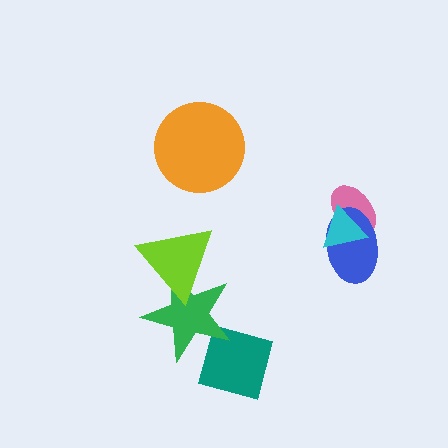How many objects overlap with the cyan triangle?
2 objects overlap with the cyan triangle.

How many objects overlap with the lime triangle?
1 object overlaps with the lime triangle.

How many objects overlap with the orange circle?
0 objects overlap with the orange circle.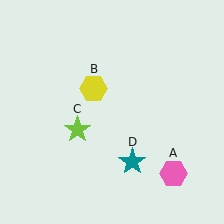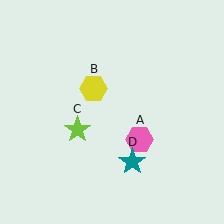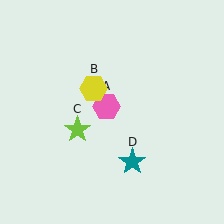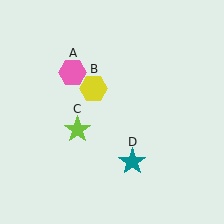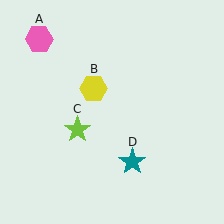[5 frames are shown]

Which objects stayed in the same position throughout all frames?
Yellow hexagon (object B) and lime star (object C) and teal star (object D) remained stationary.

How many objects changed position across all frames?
1 object changed position: pink hexagon (object A).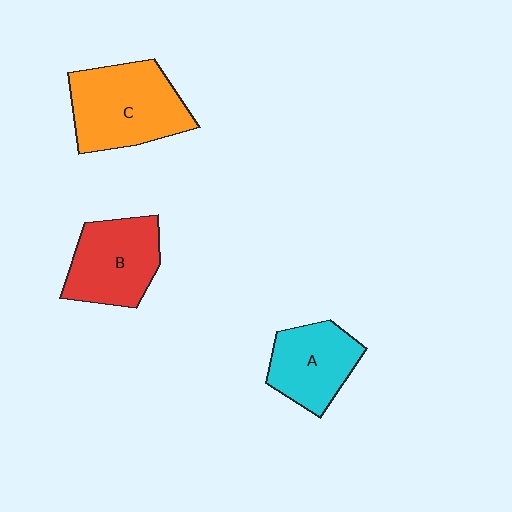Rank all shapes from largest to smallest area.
From largest to smallest: C (orange), B (red), A (cyan).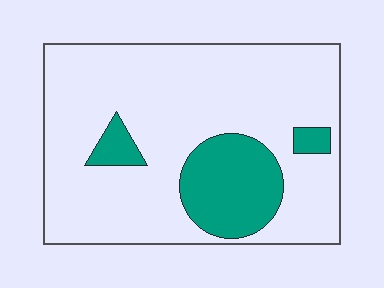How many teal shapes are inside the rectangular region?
3.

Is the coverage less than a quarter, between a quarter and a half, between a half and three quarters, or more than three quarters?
Less than a quarter.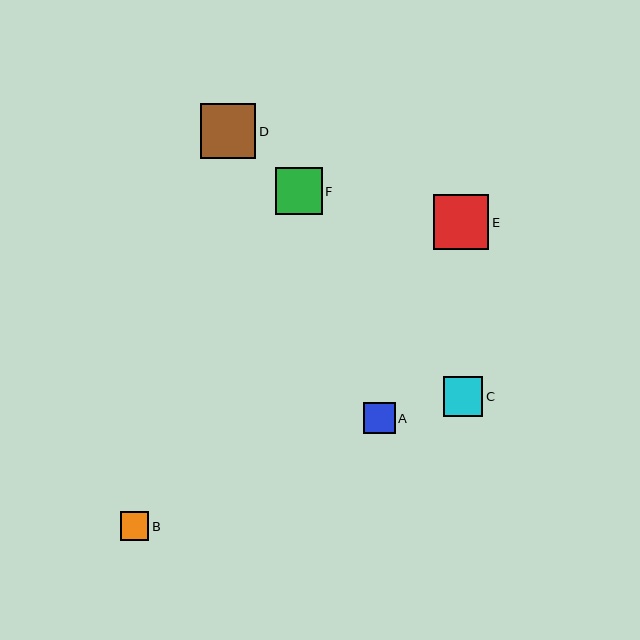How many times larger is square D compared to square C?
Square D is approximately 1.4 times the size of square C.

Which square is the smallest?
Square B is the smallest with a size of approximately 29 pixels.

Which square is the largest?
Square E is the largest with a size of approximately 55 pixels.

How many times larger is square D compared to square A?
Square D is approximately 1.7 times the size of square A.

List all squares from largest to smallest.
From largest to smallest: E, D, F, C, A, B.